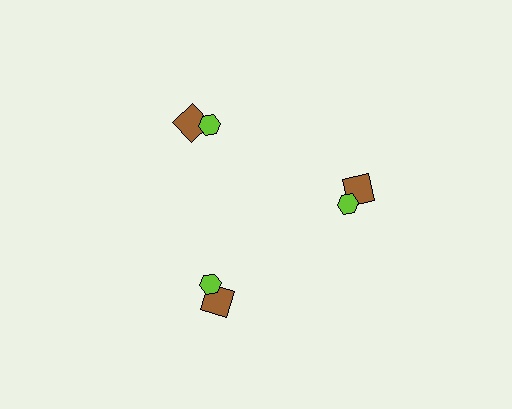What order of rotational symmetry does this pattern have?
This pattern has 3-fold rotational symmetry.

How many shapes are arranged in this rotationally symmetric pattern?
There are 6 shapes, arranged in 3 groups of 2.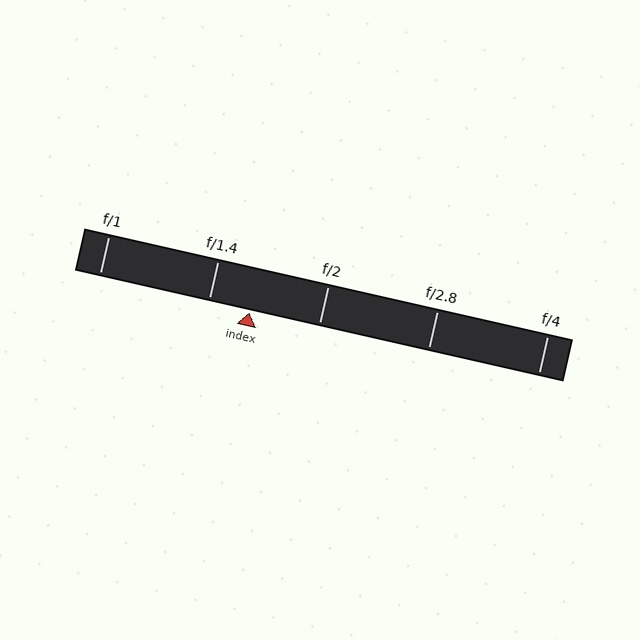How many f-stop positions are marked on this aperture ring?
There are 5 f-stop positions marked.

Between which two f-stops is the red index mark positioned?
The index mark is between f/1.4 and f/2.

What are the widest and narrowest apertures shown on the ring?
The widest aperture shown is f/1 and the narrowest is f/4.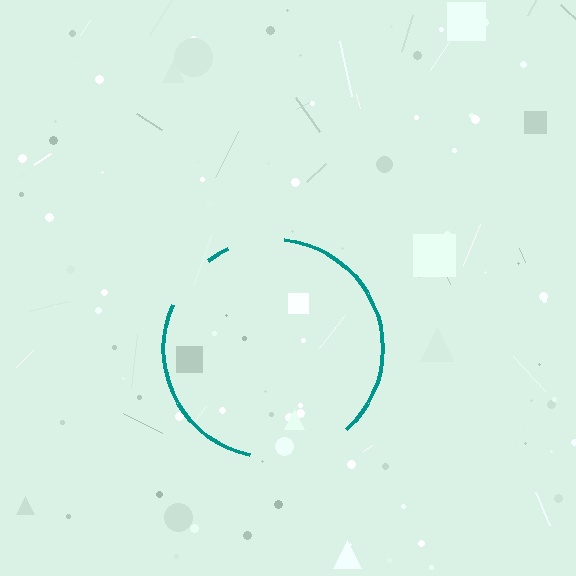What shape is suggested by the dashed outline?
The dashed outline suggests a circle.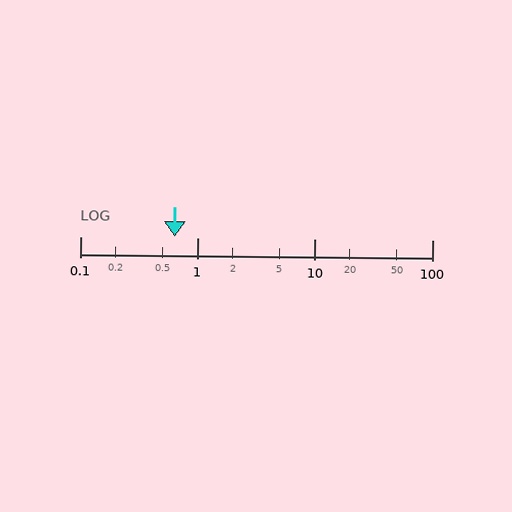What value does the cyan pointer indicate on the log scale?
The pointer indicates approximately 0.64.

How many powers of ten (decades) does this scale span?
The scale spans 3 decades, from 0.1 to 100.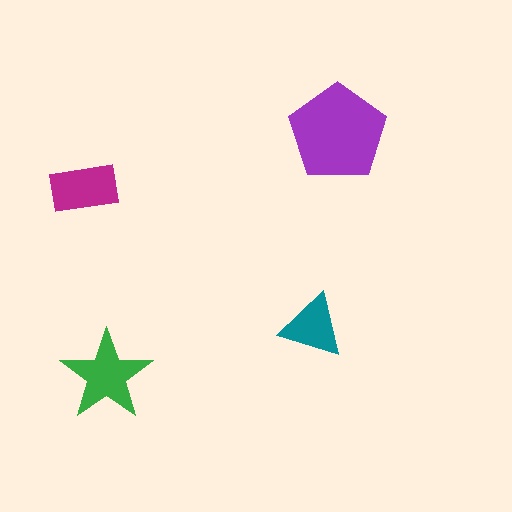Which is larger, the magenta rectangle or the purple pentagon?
The purple pentagon.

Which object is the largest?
The purple pentagon.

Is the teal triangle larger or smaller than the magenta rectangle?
Smaller.